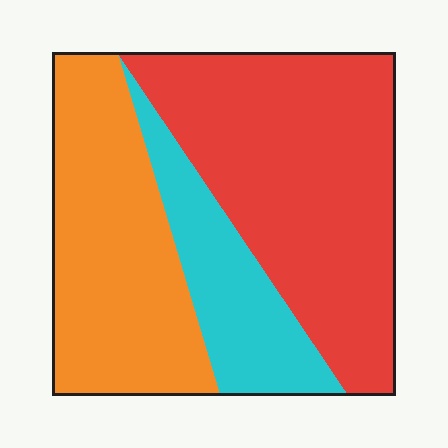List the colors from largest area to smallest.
From largest to smallest: red, orange, cyan.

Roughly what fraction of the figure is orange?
Orange covers around 35% of the figure.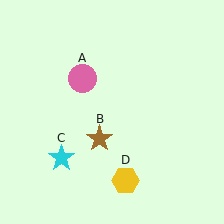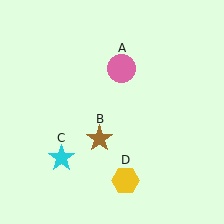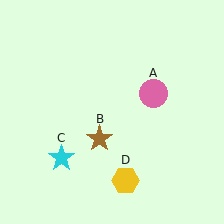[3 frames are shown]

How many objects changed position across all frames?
1 object changed position: pink circle (object A).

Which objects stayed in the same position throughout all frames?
Brown star (object B) and cyan star (object C) and yellow hexagon (object D) remained stationary.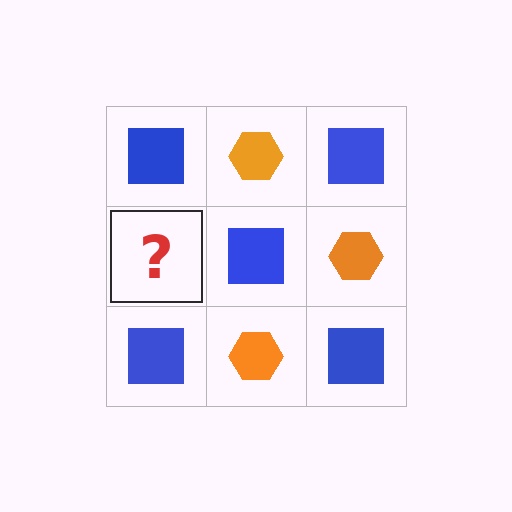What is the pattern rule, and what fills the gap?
The rule is that it alternates blue square and orange hexagon in a checkerboard pattern. The gap should be filled with an orange hexagon.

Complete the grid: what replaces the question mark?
The question mark should be replaced with an orange hexagon.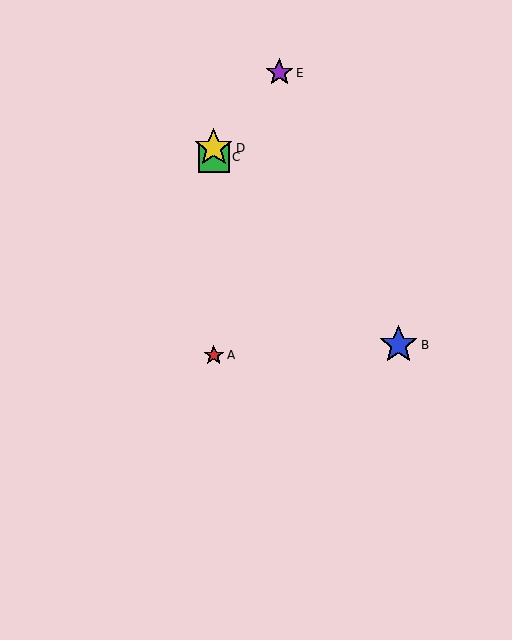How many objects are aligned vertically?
3 objects (A, C, D) are aligned vertically.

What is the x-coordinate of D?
Object D is at x≈214.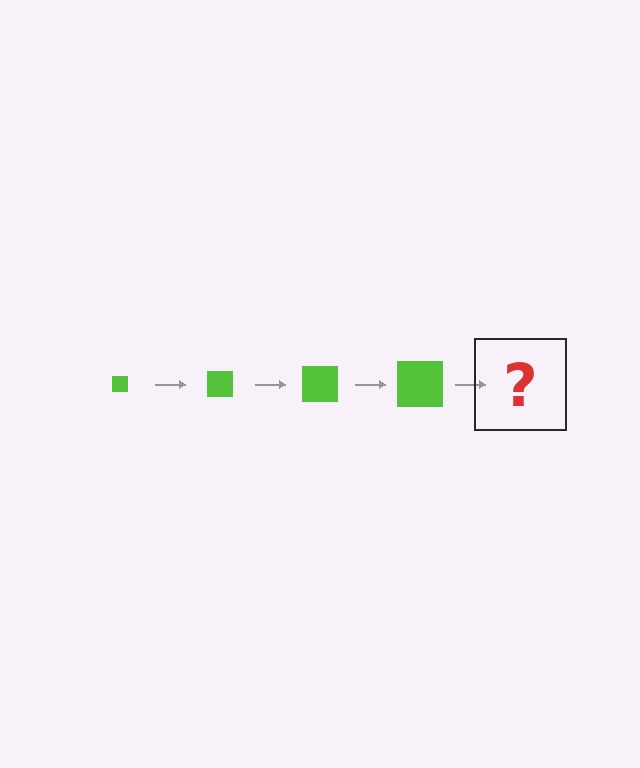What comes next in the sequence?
The next element should be a lime square, larger than the previous one.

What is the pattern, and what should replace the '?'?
The pattern is that the square gets progressively larger each step. The '?' should be a lime square, larger than the previous one.